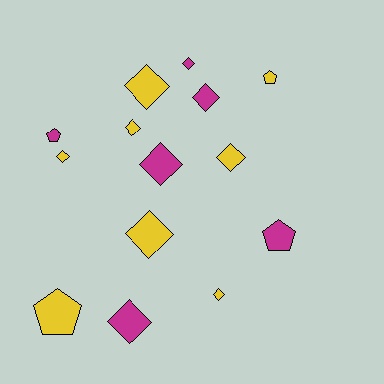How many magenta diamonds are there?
There are 4 magenta diamonds.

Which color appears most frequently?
Yellow, with 8 objects.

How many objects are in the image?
There are 14 objects.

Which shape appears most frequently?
Diamond, with 10 objects.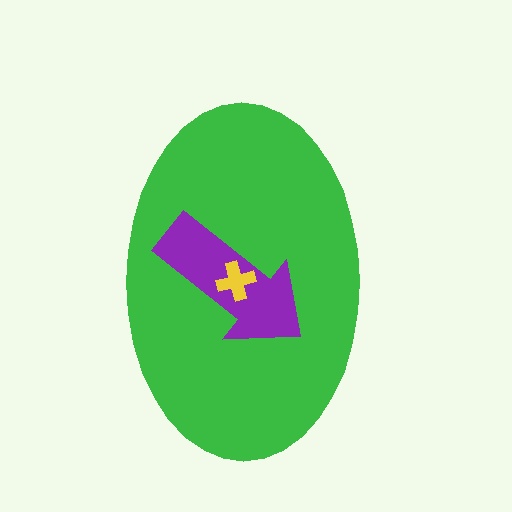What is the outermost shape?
The green ellipse.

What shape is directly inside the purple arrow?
The yellow cross.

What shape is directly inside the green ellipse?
The purple arrow.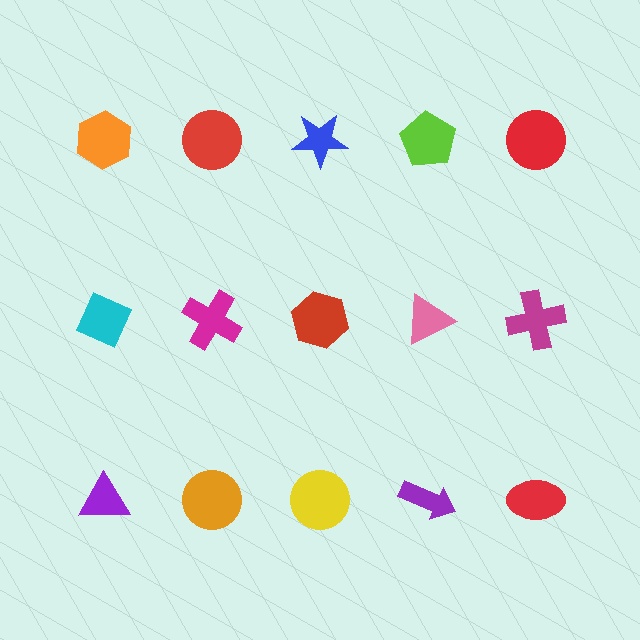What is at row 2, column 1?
A cyan diamond.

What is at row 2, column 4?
A pink triangle.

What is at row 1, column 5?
A red circle.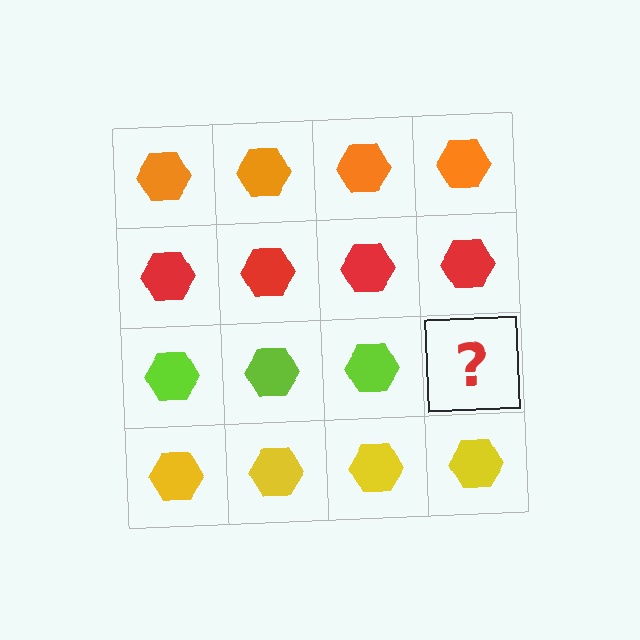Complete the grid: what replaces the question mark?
The question mark should be replaced with a lime hexagon.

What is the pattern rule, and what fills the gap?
The rule is that each row has a consistent color. The gap should be filled with a lime hexagon.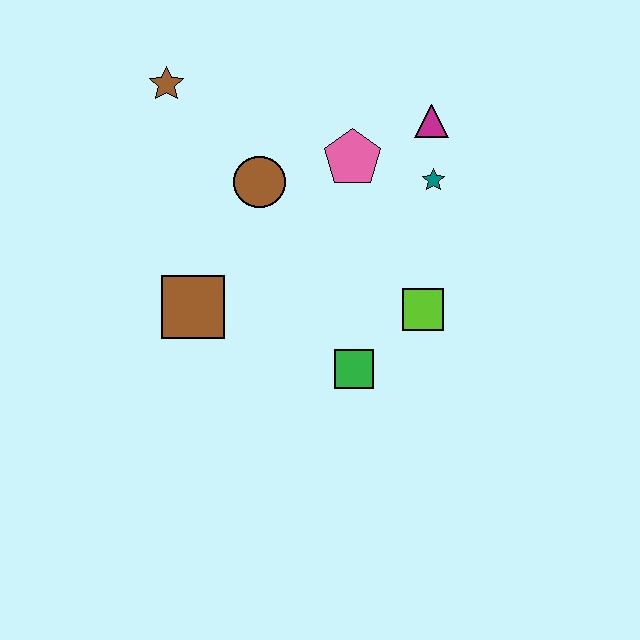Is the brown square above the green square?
Yes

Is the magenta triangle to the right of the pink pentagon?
Yes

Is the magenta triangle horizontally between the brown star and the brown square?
No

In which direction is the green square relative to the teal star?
The green square is below the teal star.